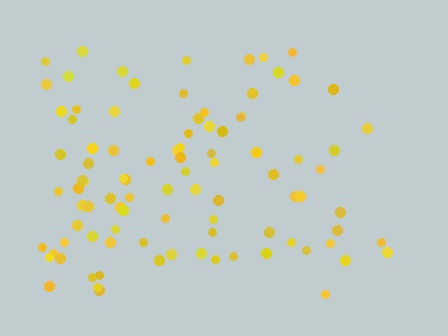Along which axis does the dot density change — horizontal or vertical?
Horizontal.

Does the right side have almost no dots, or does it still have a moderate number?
Still a moderate number, just noticeably fewer than the left.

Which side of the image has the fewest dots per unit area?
The right.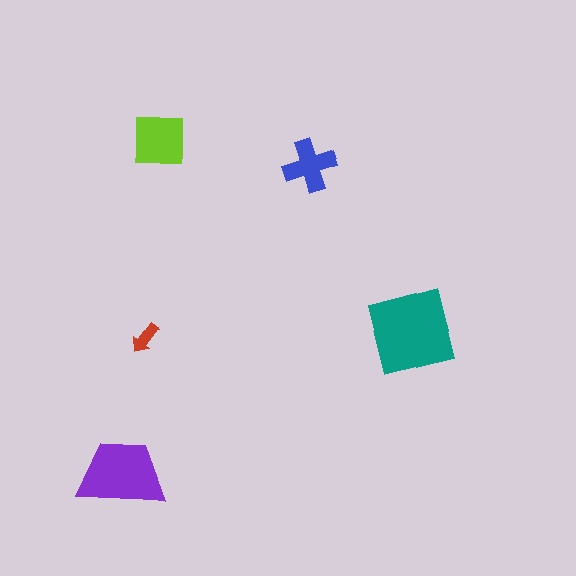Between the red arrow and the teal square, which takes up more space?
The teal square.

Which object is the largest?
The teal square.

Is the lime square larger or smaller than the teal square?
Smaller.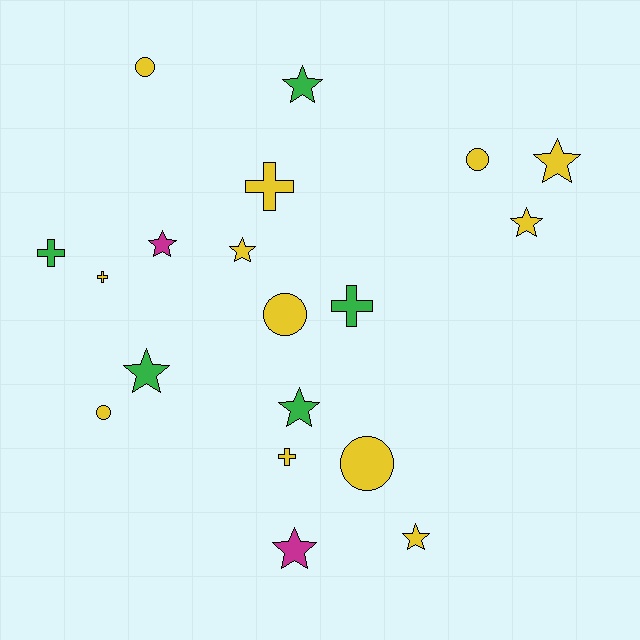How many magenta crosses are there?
There are no magenta crosses.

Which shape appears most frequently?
Star, with 9 objects.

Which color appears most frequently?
Yellow, with 12 objects.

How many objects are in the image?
There are 19 objects.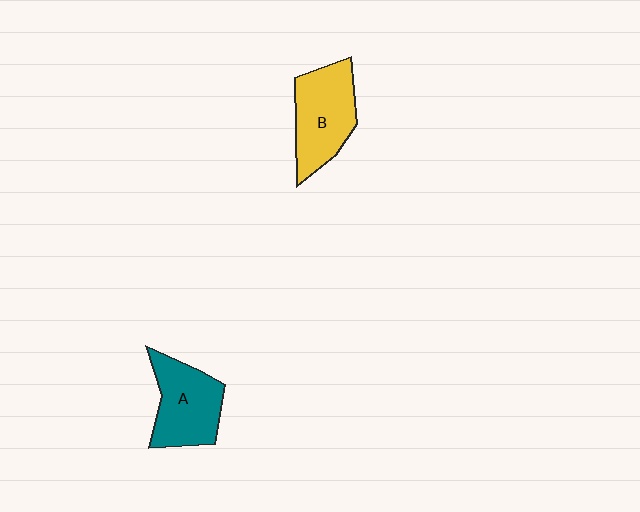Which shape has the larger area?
Shape B (yellow).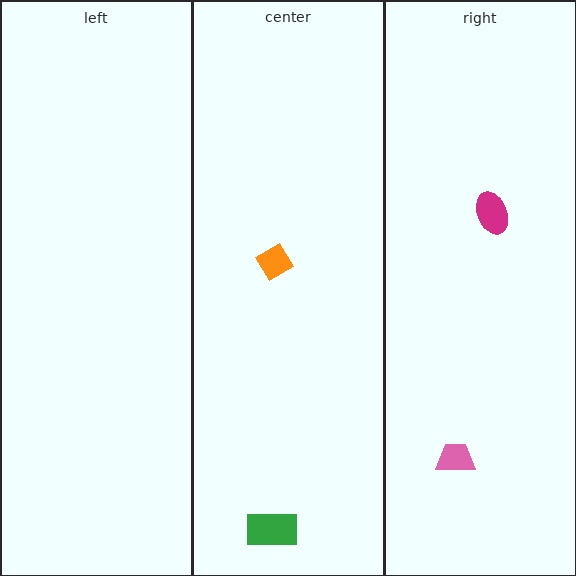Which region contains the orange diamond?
The center region.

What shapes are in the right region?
The pink trapezoid, the magenta ellipse.